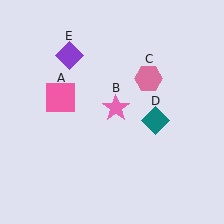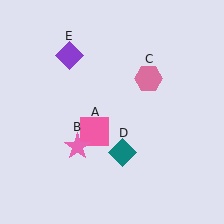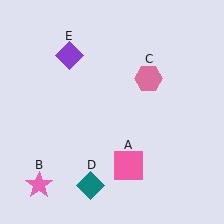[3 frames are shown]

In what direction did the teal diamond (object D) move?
The teal diamond (object D) moved down and to the left.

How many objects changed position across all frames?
3 objects changed position: pink square (object A), pink star (object B), teal diamond (object D).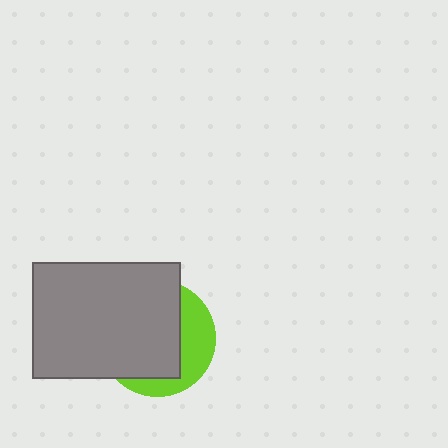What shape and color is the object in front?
The object in front is a gray rectangle.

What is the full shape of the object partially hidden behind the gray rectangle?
The partially hidden object is a lime circle.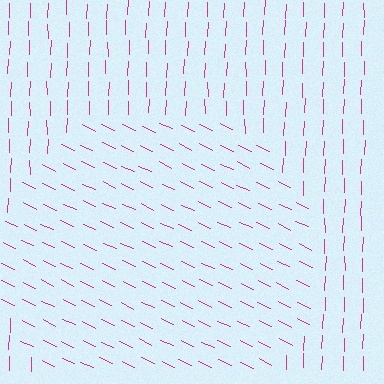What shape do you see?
I see a circle.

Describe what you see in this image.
The image is filled with small magenta line segments. A circle region in the image has lines oriented differently from the surrounding lines, creating a visible texture boundary.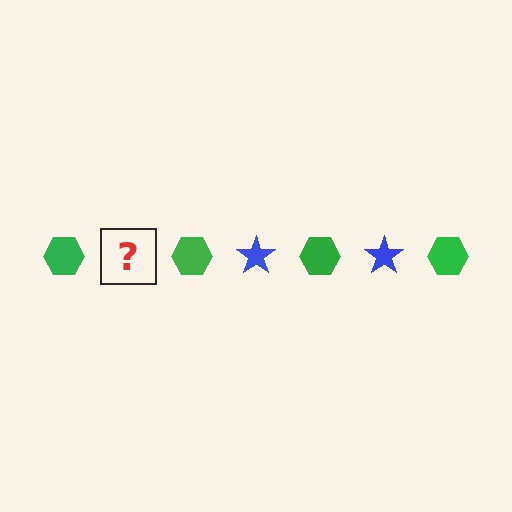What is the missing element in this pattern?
The missing element is a blue star.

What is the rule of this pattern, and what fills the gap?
The rule is that the pattern alternates between green hexagon and blue star. The gap should be filled with a blue star.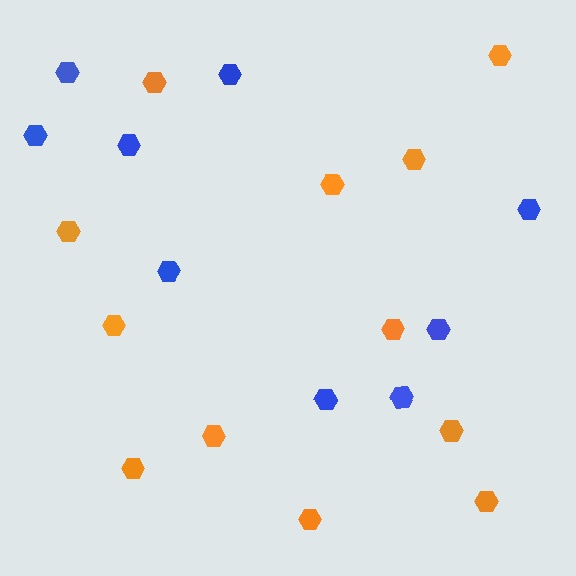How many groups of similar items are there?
There are 2 groups: one group of orange hexagons (12) and one group of blue hexagons (9).